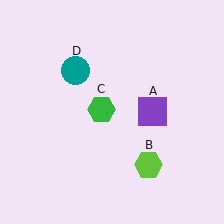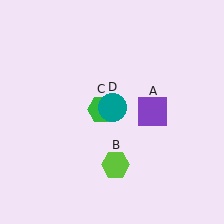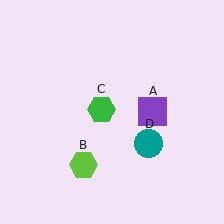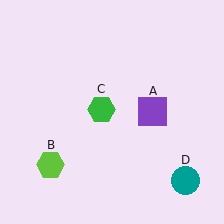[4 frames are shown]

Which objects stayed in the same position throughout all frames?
Purple square (object A) and green hexagon (object C) remained stationary.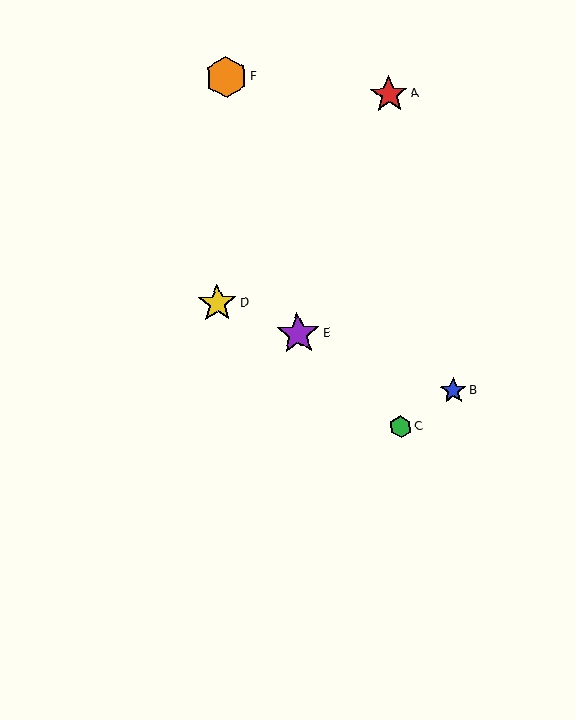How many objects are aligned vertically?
2 objects (A, C) are aligned vertically.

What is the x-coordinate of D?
Object D is at x≈217.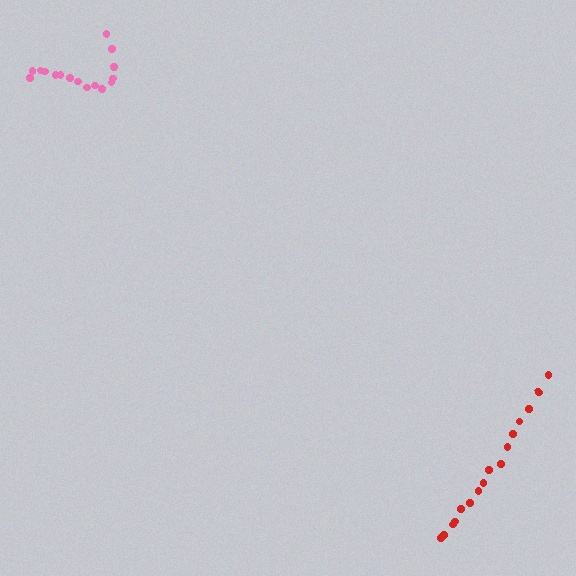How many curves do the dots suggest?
There are 2 distinct paths.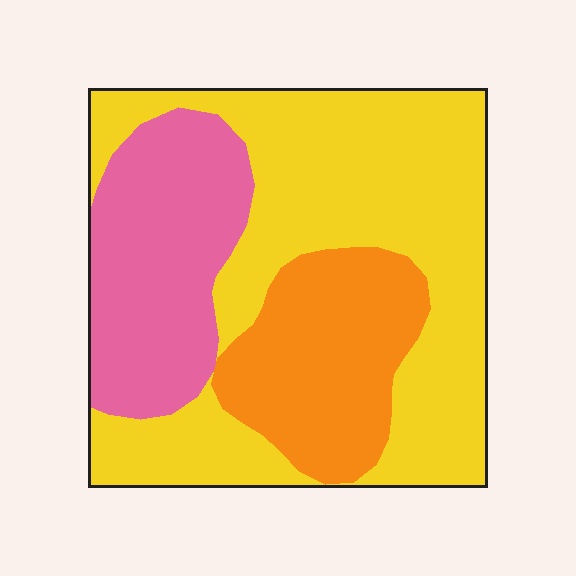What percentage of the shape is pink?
Pink takes up about one quarter (1/4) of the shape.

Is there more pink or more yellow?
Yellow.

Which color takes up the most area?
Yellow, at roughly 55%.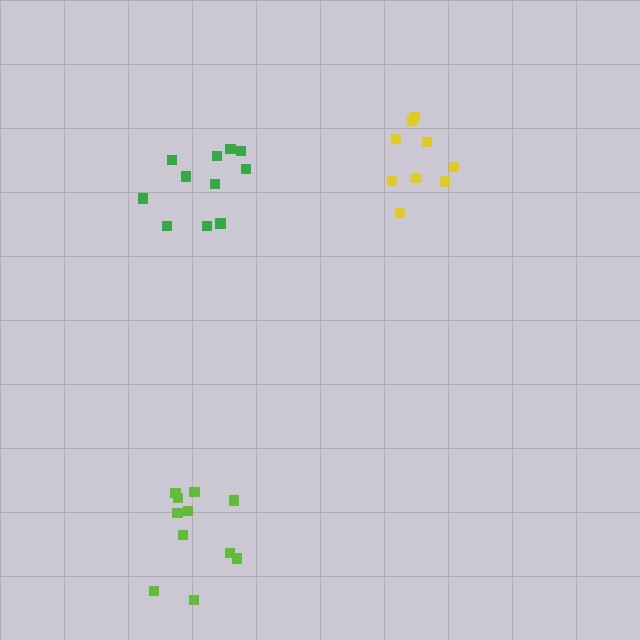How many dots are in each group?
Group 1: 11 dots, Group 2: 11 dots, Group 3: 9 dots (31 total).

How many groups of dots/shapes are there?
There are 3 groups.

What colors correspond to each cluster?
The clusters are colored: lime, green, yellow.